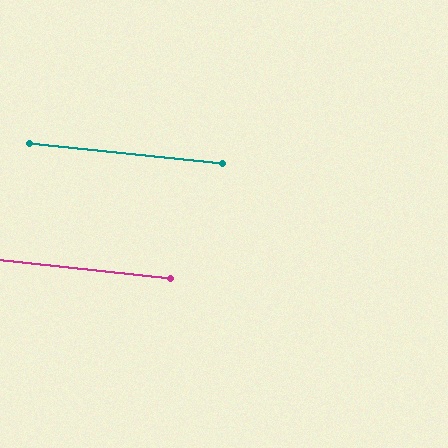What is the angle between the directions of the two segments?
Approximately 0 degrees.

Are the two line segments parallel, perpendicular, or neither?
Parallel — their directions differ by only 0.2°.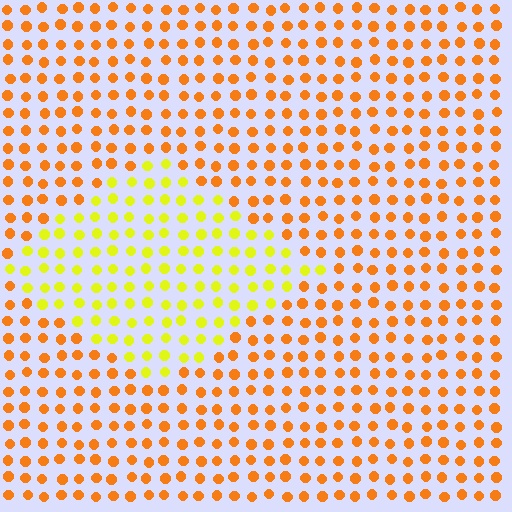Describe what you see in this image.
The image is filled with small orange elements in a uniform arrangement. A diamond-shaped region is visible where the elements are tinted to a slightly different hue, forming a subtle color boundary.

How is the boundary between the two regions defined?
The boundary is defined purely by a slight shift in hue (about 38 degrees). Spacing, size, and orientation are identical on both sides.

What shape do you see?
I see a diamond.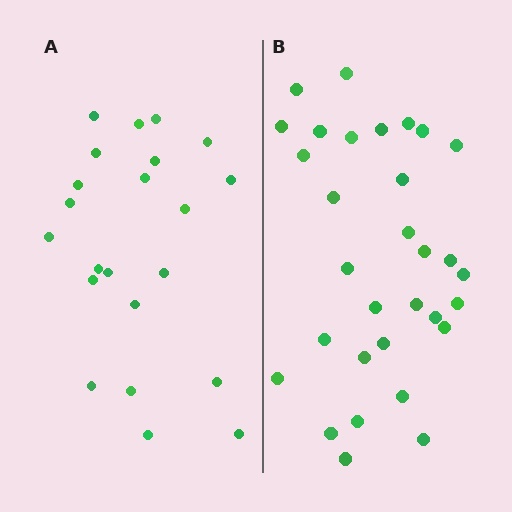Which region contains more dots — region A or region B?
Region B (the right region) has more dots.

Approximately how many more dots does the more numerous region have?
Region B has roughly 8 or so more dots than region A.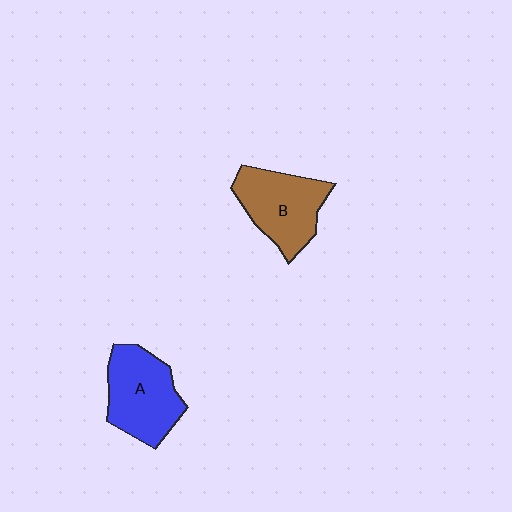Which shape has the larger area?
Shape A (blue).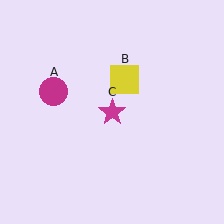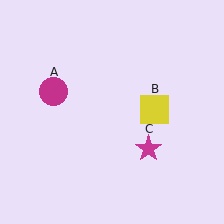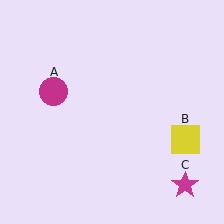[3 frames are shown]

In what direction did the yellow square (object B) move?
The yellow square (object B) moved down and to the right.